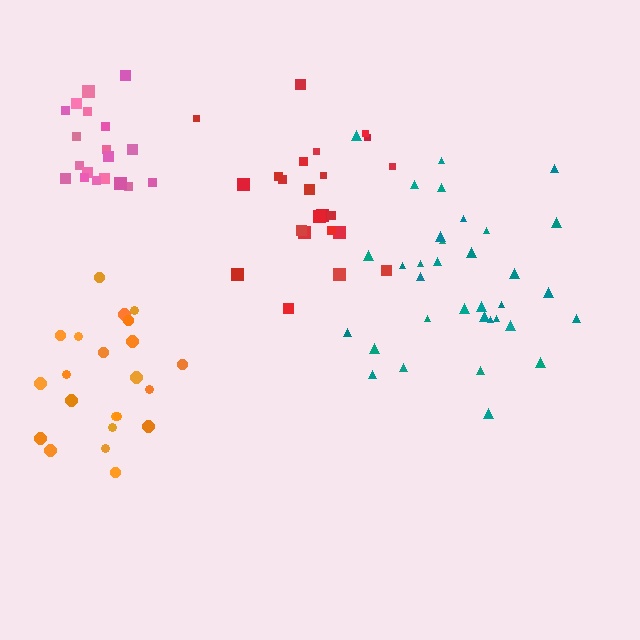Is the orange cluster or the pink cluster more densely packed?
Pink.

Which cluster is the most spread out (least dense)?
Red.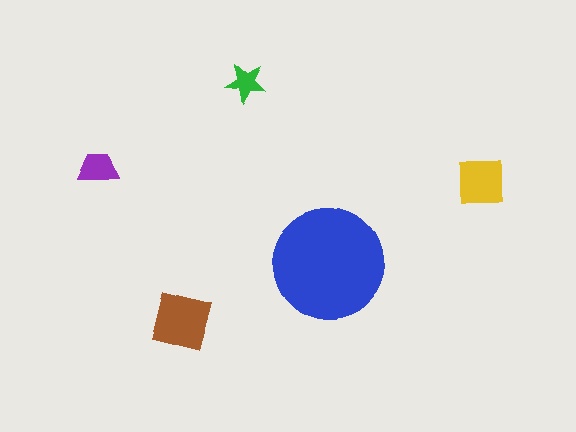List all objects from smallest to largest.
The green star, the purple trapezoid, the yellow square, the brown square, the blue circle.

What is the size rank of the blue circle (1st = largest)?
1st.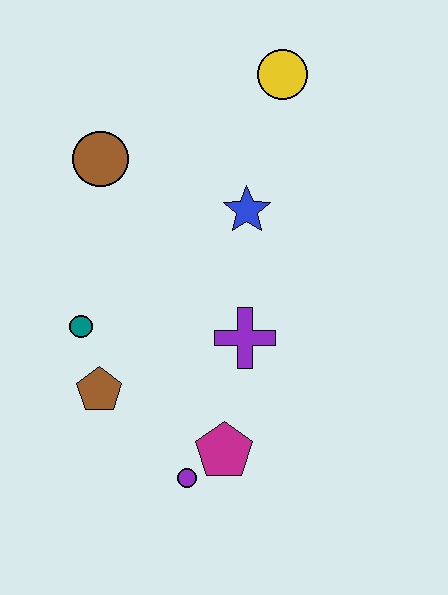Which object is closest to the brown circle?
The blue star is closest to the brown circle.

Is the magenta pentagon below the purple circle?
No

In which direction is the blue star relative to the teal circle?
The blue star is to the right of the teal circle.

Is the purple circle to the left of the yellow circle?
Yes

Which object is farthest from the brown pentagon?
The yellow circle is farthest from the brown pentagon.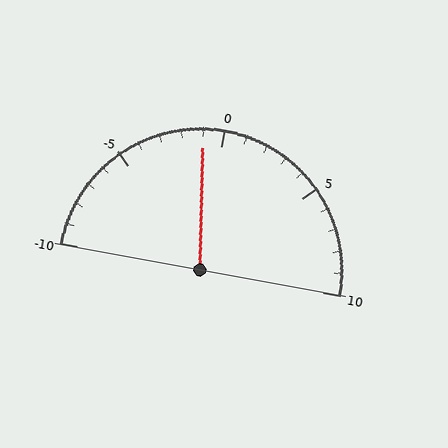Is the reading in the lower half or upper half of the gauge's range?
The reading is in the lower half of the range (-10 to 10).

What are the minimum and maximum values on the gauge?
The gauge ranges from -10 to 10.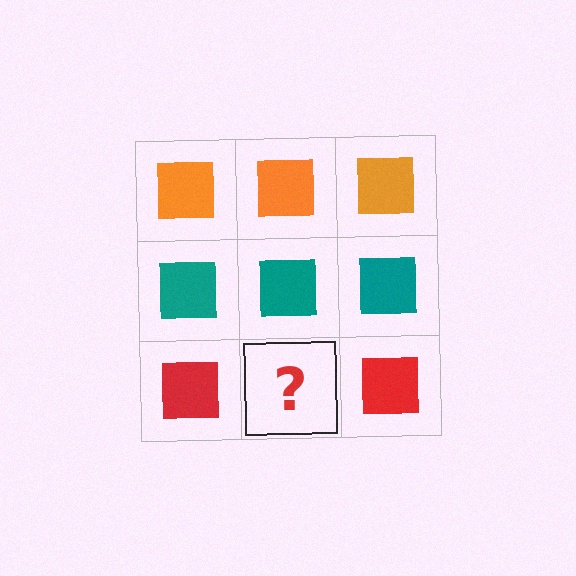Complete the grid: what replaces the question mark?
The question mark should be replaced with a red square.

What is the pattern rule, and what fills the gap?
The rule is that each row has a consistent color. The gap should be filled with a red square.